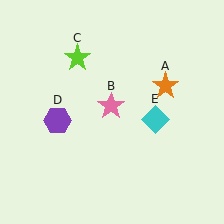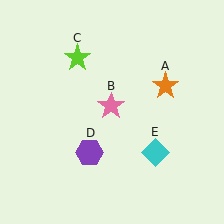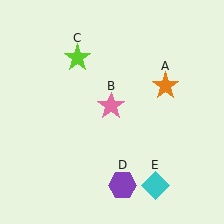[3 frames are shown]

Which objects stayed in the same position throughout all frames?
Orange star (object A) and pink star (object B) and lime star (object C) remained stationary.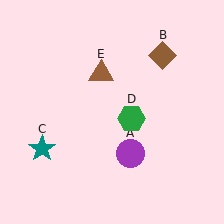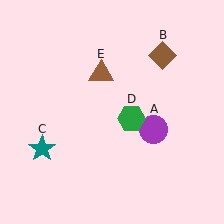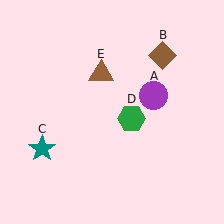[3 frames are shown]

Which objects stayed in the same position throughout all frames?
Brown diamond (object B) and teal star (object C) and green hexagon (object D) and brown triangle (object E) remained stationary.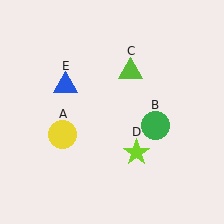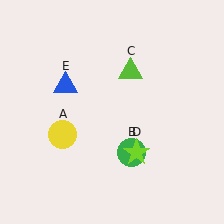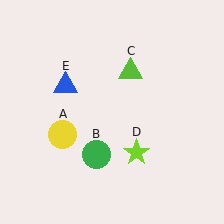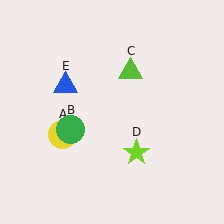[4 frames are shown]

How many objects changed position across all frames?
1 object changed position: green circle (object B).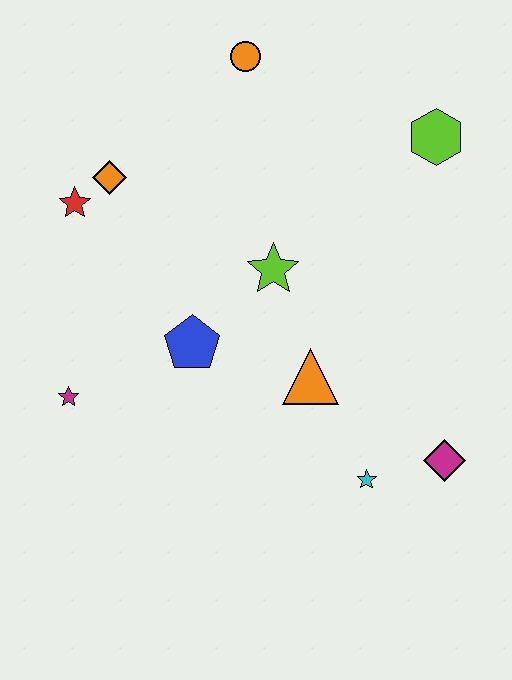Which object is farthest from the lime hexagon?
The magenta star is farthest from the lime hexagon.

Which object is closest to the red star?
The orange diamond is closest to the red star.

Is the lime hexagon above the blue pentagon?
Yes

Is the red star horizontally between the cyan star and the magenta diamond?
No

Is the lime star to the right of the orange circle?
Yes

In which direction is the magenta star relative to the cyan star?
The magenta star is to the left of the cyan star.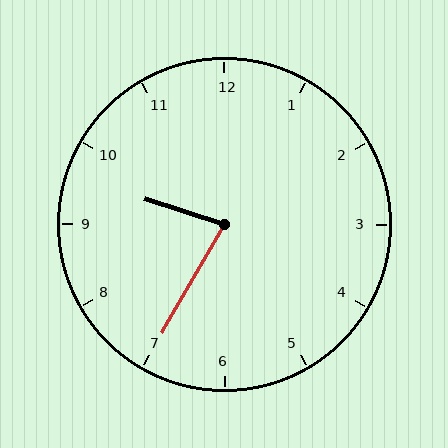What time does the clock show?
9:35.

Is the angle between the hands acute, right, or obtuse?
It is acute.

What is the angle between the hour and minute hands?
Approximately 78 degrees.